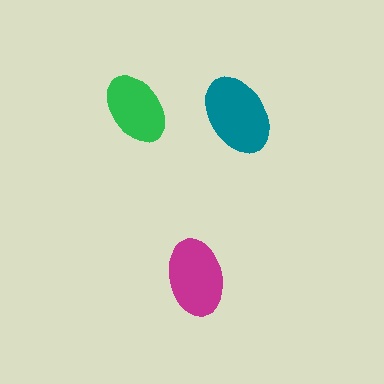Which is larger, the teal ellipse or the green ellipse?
The teal one.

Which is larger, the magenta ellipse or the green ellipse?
The magenta one.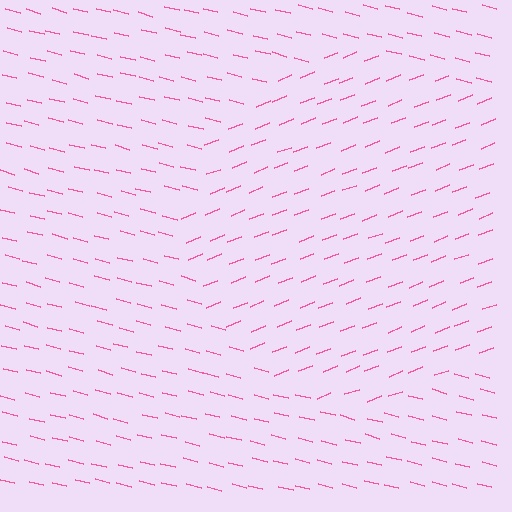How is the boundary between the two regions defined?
The boundary is defined purely by a change in line orientation (approximately 36 degrees difference). All lines are the same color and thickness.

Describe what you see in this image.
The image is filled with small pink line segments. A circle region in the image has lines oriented differently from the surrounding lines, creating a visible texture boundary.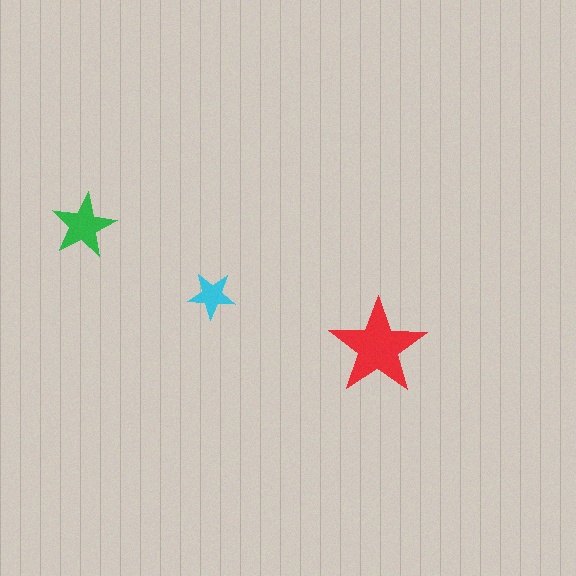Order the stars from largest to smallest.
the red one, the green one, the cyan one.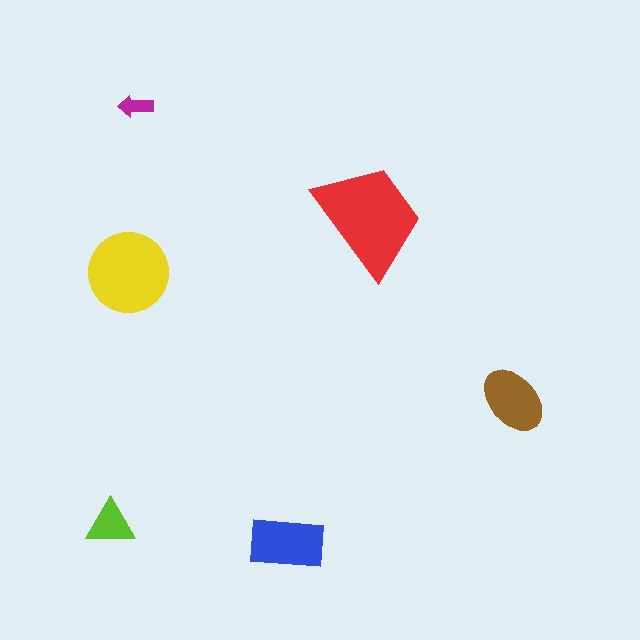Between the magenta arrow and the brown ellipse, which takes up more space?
The brown ellipse.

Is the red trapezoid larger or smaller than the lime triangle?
Larger.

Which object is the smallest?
The magenta arrow.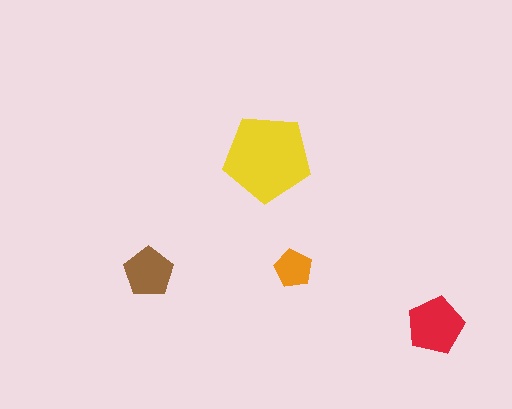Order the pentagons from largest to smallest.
the yellow one, the red one, the brown one, the orange one.